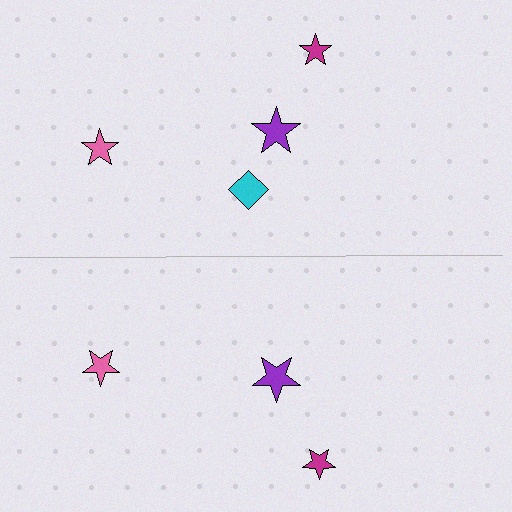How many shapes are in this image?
There are 7 shapes in this image.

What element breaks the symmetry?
A cyan diamond is missing from the bottom side.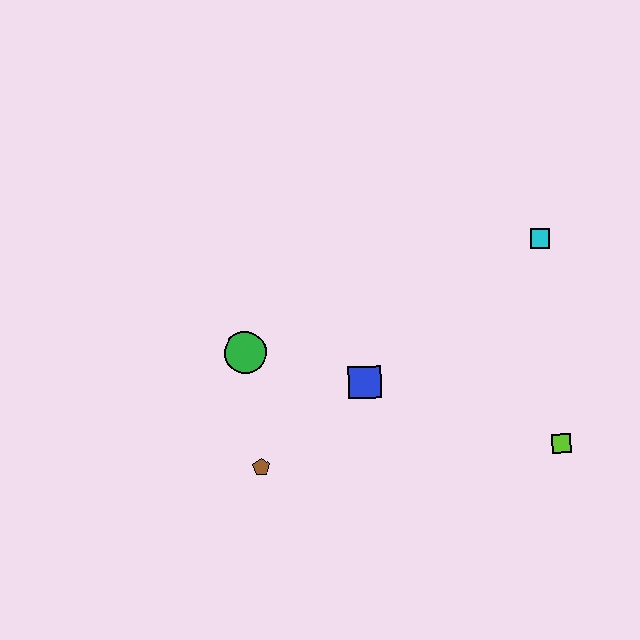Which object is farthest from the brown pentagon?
The cyan square is farthest from the brown pentagon.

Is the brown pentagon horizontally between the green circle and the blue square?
Yes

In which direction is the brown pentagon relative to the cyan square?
The brown pentagon is to the left of the cyan square.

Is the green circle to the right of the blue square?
No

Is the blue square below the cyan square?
Yes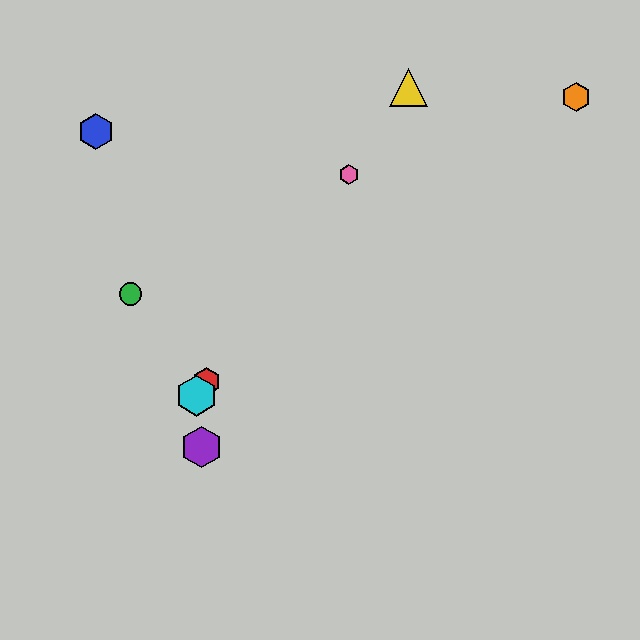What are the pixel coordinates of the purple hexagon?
The purple hexagon is at (202, 447).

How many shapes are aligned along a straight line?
4 shapes (the red hexagon, the yellow triangle, the cyan hexagon, the pink hexagon) are aligned along a straight line.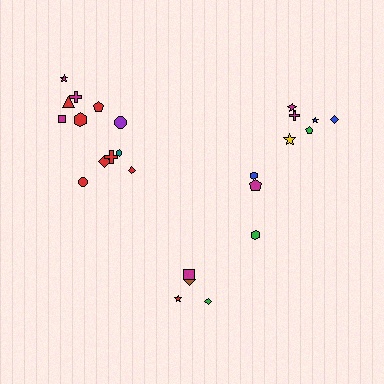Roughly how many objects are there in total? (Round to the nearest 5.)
Roughly 25 objects in total.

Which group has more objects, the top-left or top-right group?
The top-left group.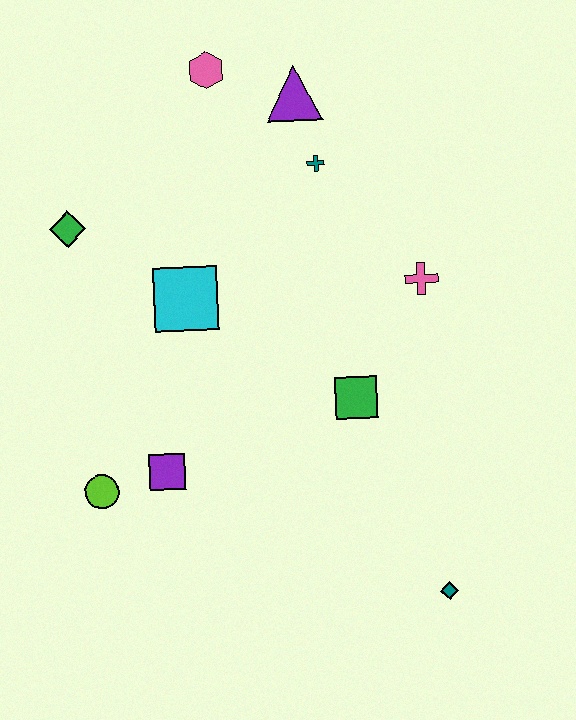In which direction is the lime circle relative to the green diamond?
The lime circle is below the green diamond.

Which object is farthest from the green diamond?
The teal diamond is farthest from the green diamond.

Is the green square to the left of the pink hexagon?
No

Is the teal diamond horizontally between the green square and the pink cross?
No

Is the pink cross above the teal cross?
No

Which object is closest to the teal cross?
The purple triangle is closest to the teal cross.